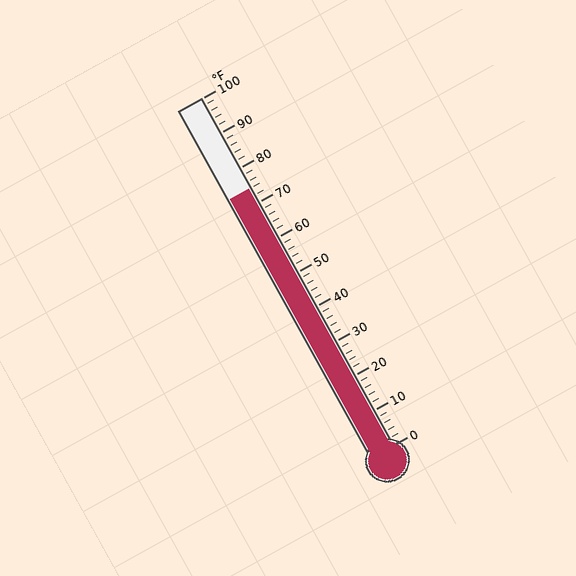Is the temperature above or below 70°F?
The temperature is above 70°F.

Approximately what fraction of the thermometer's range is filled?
The thermometer is filled to approximately 75% of its range.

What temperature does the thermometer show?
The thermometer shows approximately 74°F.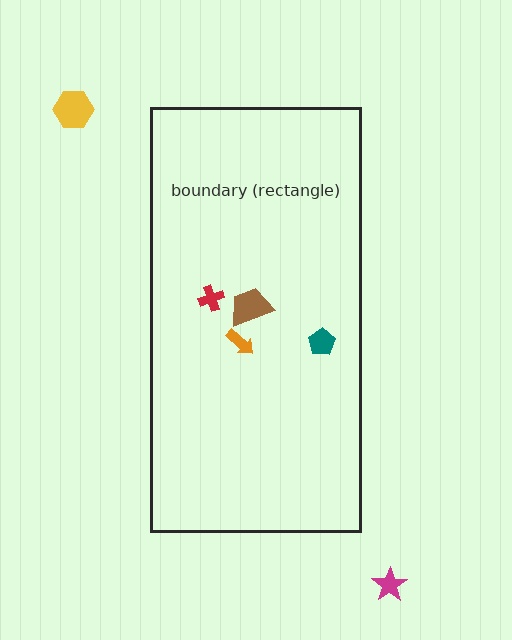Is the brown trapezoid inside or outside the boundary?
Inside.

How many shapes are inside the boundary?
4 inside, 2 outside.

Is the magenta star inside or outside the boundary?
Outside.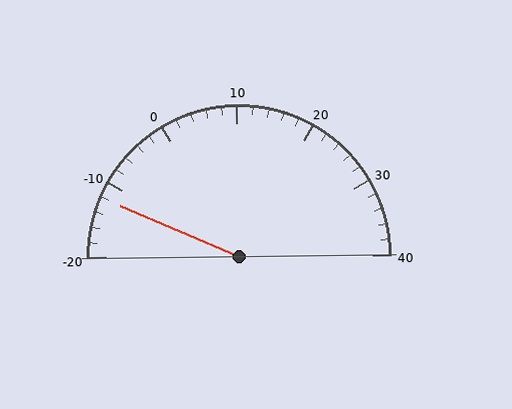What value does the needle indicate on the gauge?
The needle indicates approximately -12.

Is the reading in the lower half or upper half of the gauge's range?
The reading is in the lower half of the range (-20 to 40).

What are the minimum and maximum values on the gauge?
The gauge ranges from -20 to 40.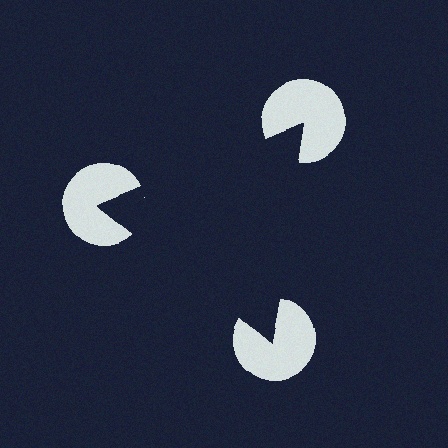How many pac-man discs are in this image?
There are 3 — one at each vertex of the illusory triangle.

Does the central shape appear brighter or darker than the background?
It typically appears slightly darker than the background, even though no actual brightness change is drawn.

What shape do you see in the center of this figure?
An illusory triangle — its edges are inferred from the aligned wedge cuts in the pac-man discs, not physically drawn.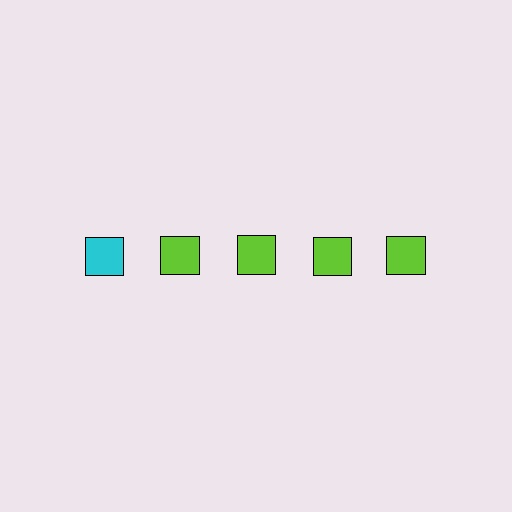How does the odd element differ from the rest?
It has a different color: cyan instead of lime.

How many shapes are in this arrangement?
There are 5 shapes arranged in a grid pattern.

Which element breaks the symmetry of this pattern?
The cyan square in the top row, leftmost column breaks the symmetry. All other shapes are lime squares.